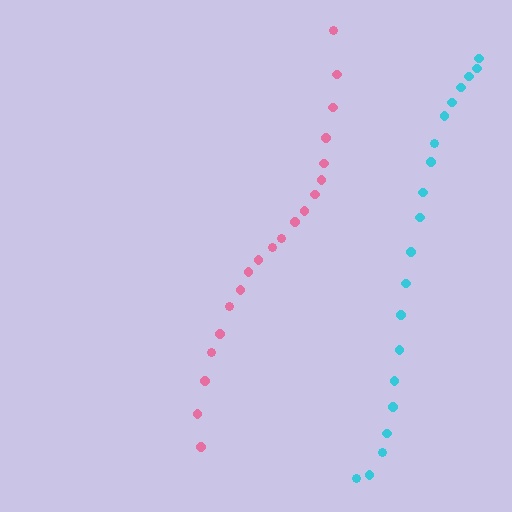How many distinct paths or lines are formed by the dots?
There are 2 distinct paths.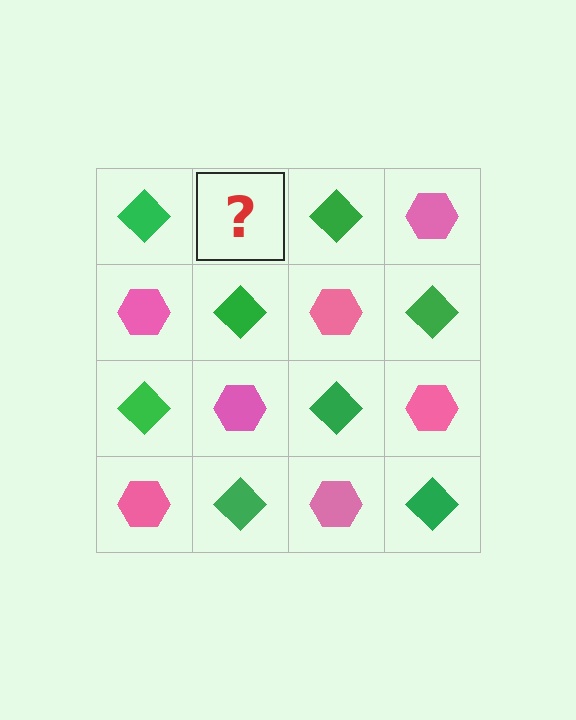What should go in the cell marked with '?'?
The missing cell should contain a pink hexagon.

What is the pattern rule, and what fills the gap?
The rule is that it alternates green diamond and pink hexagon in a checkerboard pattern. The gap should be filled with a pink hexagon.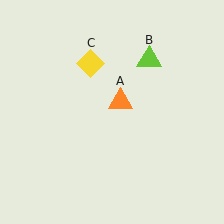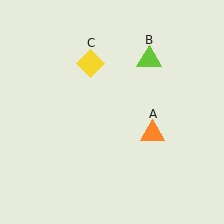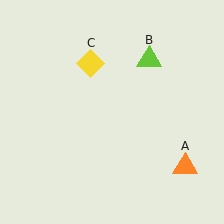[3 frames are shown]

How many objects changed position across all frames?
1 object changed position: orange triangle (object A).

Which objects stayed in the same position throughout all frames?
Lime triangle (object B) and yellow diamond (object C) remained stationary.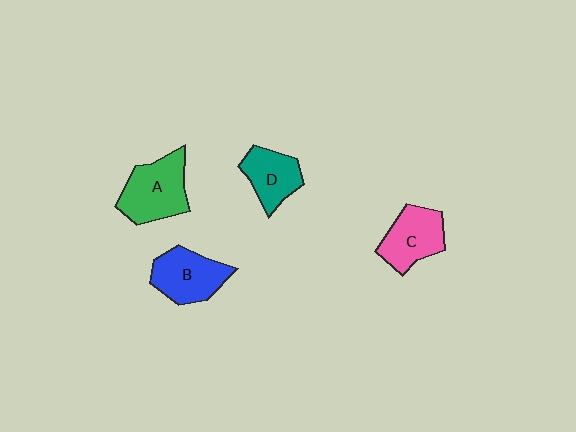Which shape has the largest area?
Shape A (green).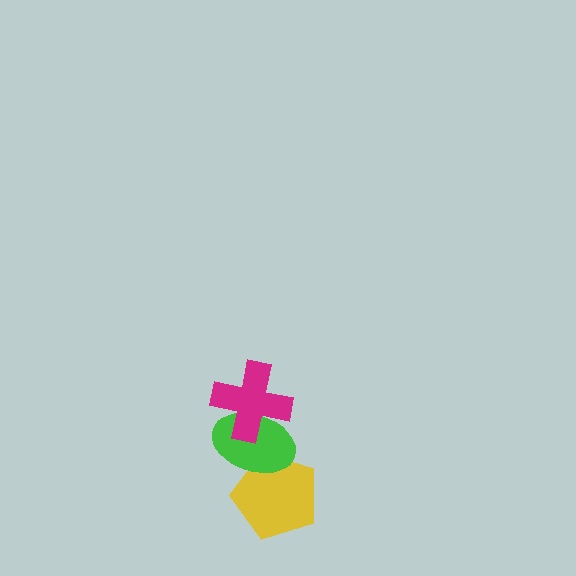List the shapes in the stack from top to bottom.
From top to bottom: the magenta cross, the green ellipse, the yellow pentagon.